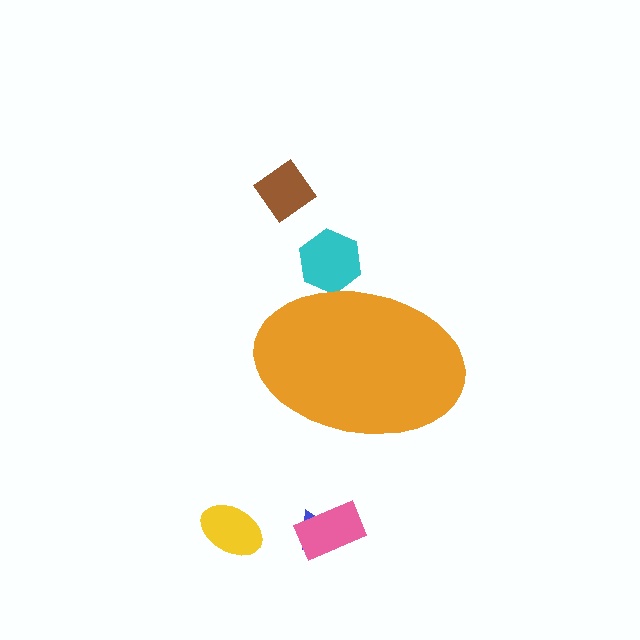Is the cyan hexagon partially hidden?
Yes, the cyan hexagon is partially hidden behind the orange ellipse.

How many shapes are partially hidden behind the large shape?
1 shape is partially hidden.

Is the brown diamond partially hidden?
No, the brown diamond is fully visible.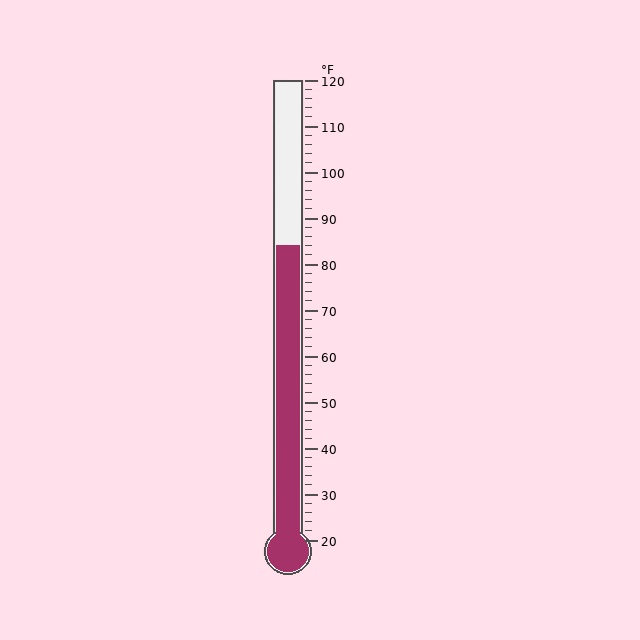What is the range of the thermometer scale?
The thermometer scale ranges from 20°F to 120°F.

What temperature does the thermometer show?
The thermometer shows approximately 84°F.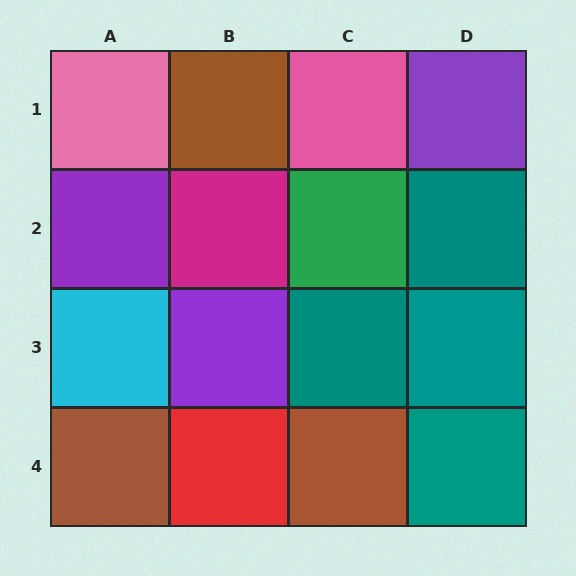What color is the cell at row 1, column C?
Pink.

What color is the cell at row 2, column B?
Magenta.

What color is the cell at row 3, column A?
Cyan.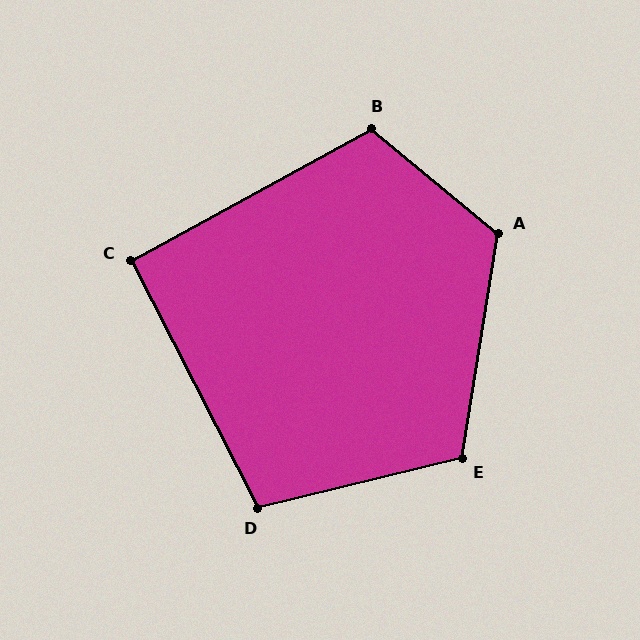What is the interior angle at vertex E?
Approximately 113 degrees (obtuse).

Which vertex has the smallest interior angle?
C, at approximately 92 degrees.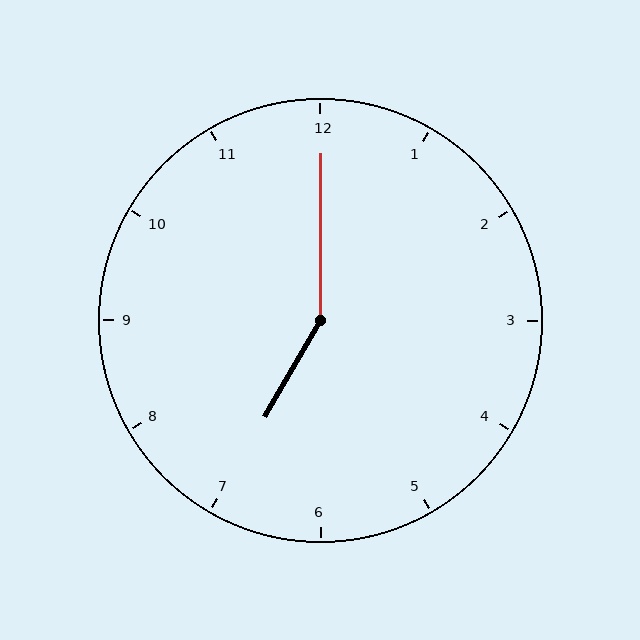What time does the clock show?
7:00.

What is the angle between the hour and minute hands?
Approximately 150 degrees.